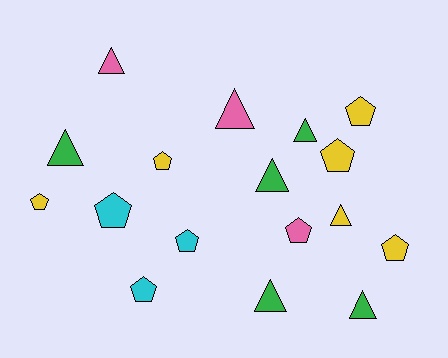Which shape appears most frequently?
Pentagon, with 9 objects.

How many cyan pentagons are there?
There are 3 cyan pentagons.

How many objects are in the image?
There are 17 objects.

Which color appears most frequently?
Yellow, with 6 objects.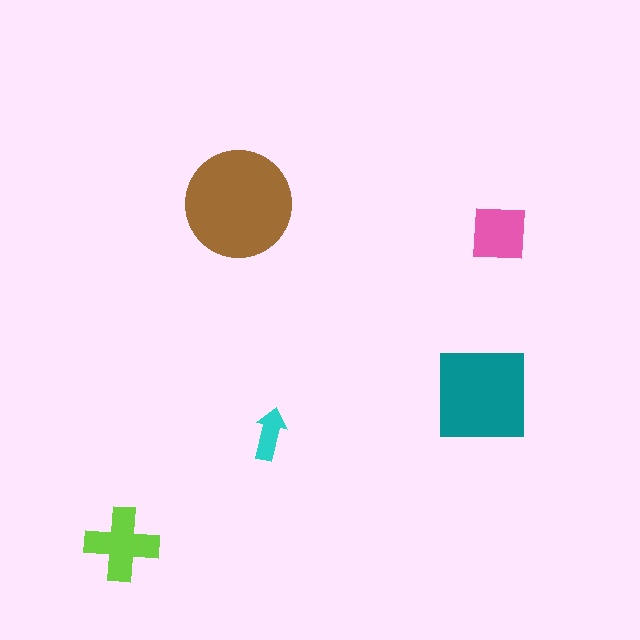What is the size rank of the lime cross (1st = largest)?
3rd.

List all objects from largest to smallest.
The brown circle, the teal square, the lime cross, the pink square, the cyan arrow.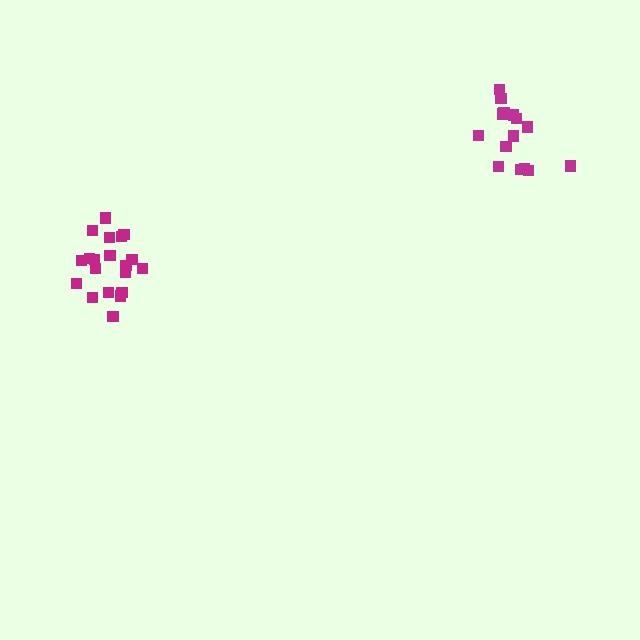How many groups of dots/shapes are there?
There are 2 groups.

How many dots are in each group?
Group 1: 15 dots, Group 2: 20 dots (35 total).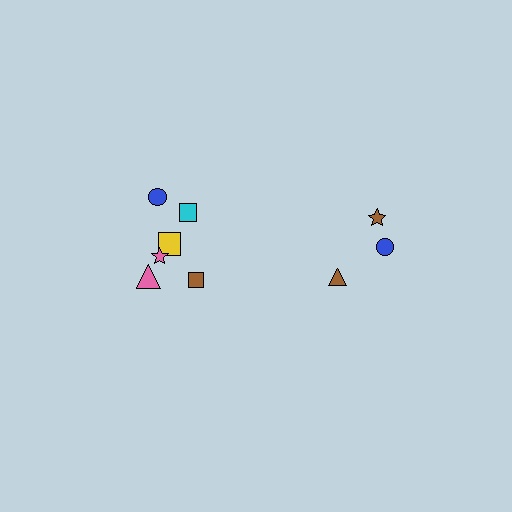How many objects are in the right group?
There are 3 objects.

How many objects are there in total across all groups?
There are 9 objects.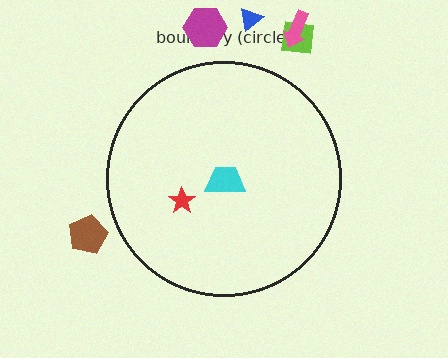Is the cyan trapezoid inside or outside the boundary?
Inside.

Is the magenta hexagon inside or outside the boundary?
Outside.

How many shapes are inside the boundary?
2 inside, 5 outside.